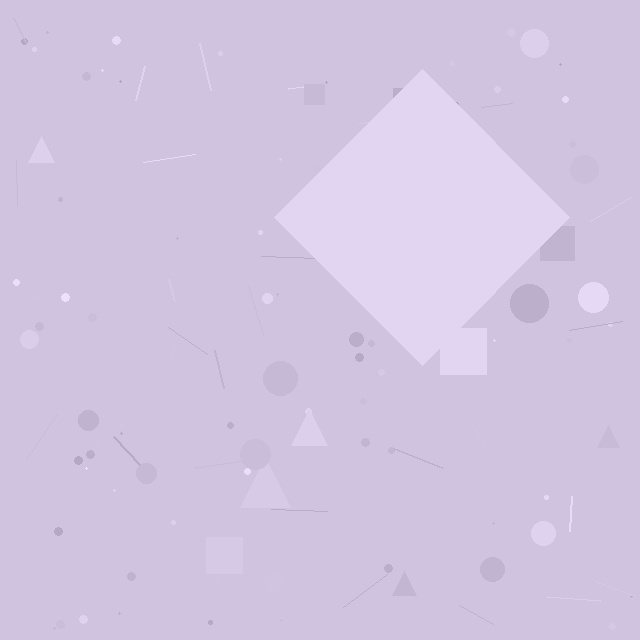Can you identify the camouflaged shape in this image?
The camouflaged shape is a diamond.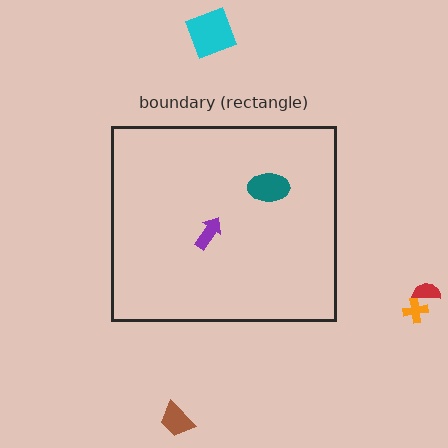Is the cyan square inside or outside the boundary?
Outside.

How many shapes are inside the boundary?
2 inside, 4 outside.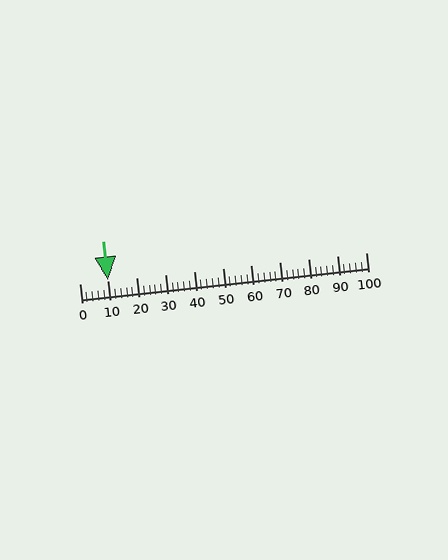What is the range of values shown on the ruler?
The ruler shows values from 0 to 100.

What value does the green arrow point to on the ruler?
The green arrow points to approximately 10.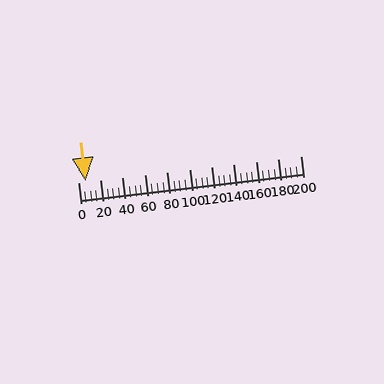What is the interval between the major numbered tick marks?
The major tick marks are spaced 20 units apart.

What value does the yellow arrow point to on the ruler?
The yellow arrow points to approximately 7.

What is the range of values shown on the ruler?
The ruler shows values from 0 to 200.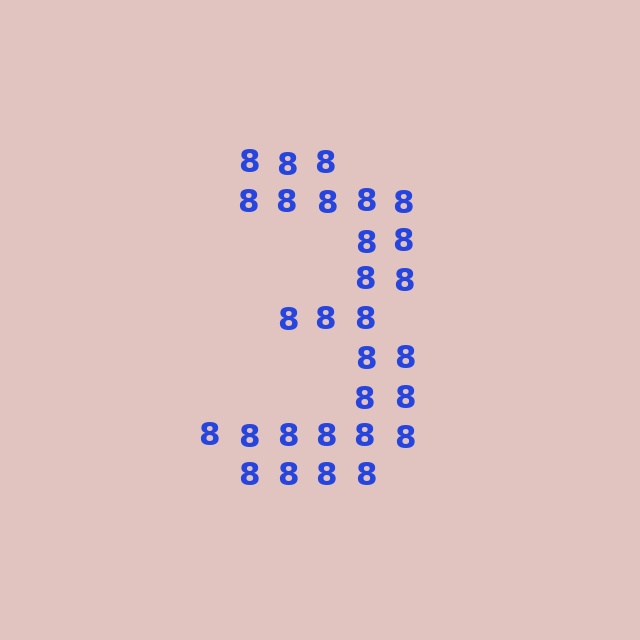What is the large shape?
The large shape is the digit 3.